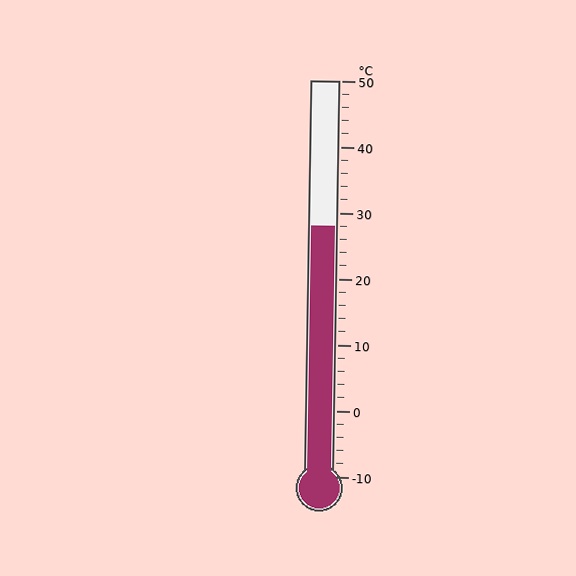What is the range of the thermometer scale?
The thermometer scale ranges from -10°C to 50°C.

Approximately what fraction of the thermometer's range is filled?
The thermometer is filled to approximately 65% of its range.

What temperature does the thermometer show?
The thermometer shows approximately 28°C.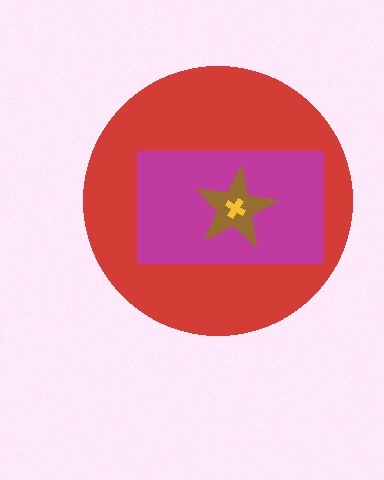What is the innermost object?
The yellow cross.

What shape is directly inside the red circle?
The magenta rectangle.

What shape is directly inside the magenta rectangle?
The brown star.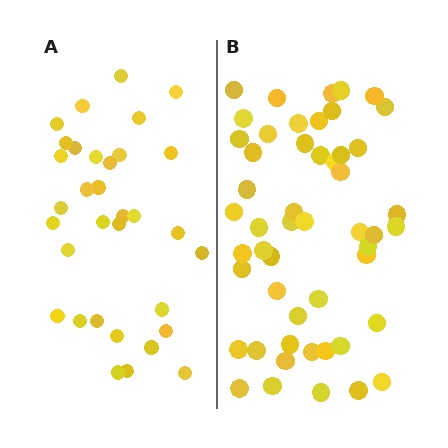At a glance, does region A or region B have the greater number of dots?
Region B (the right region) has more dots.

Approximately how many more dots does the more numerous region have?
Region B has approximately 20 more dots than region A.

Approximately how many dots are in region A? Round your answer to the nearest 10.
About 30 dots. (The exact count is 33, which rounds to 30.)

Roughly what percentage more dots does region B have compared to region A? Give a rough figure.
About 55% more.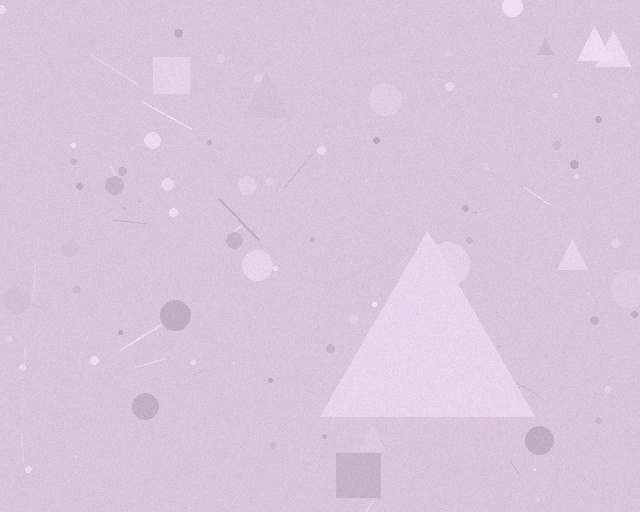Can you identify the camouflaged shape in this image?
The camouflaged shape is a triangle.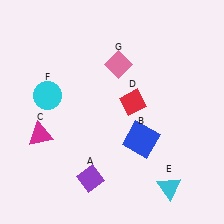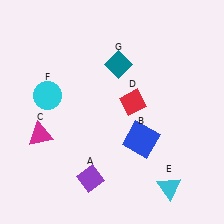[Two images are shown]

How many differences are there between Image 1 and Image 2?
There is 1 difference between the two images.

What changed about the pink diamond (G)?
In Image 1, G is pink. In Image 2, it changed to teal.